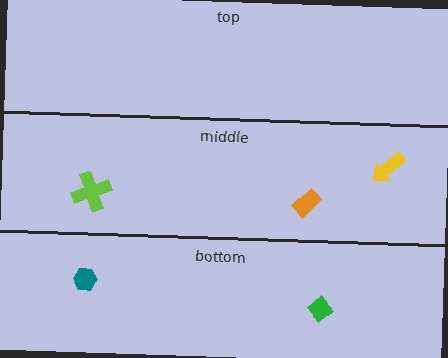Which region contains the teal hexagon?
The bottom region.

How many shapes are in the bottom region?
2.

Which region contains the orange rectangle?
The middle region.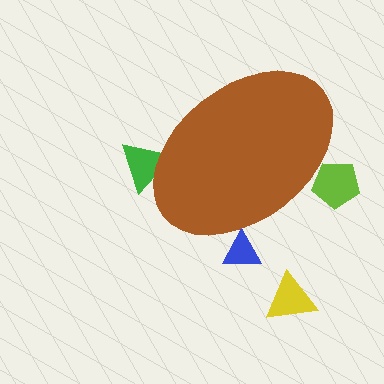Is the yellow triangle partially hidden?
No, the yellow triangle is fully visible.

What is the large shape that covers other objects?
A brown ellipse.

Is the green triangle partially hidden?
Yes, the green triangle is partially hidden behind the brown ellipse.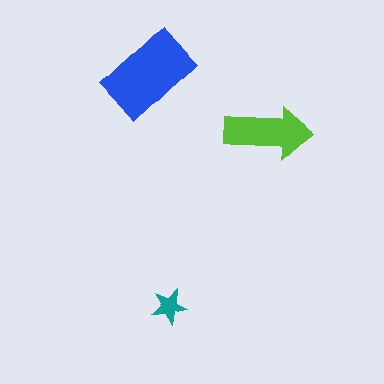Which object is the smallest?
The teal star.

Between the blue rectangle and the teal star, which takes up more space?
The blue rectangle.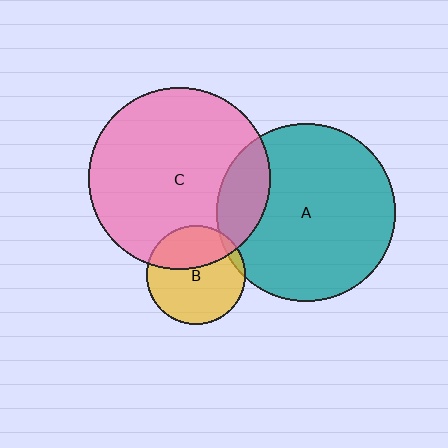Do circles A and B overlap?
Yes.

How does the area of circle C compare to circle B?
Approximately 3.4 times.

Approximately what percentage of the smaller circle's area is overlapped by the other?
Approximately 5%.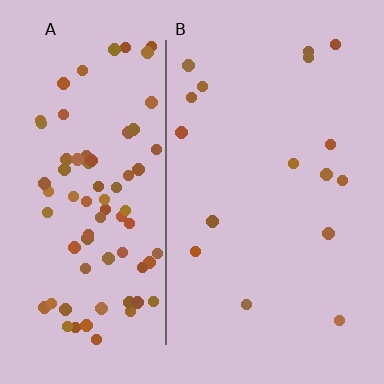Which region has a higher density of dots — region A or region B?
A (the left).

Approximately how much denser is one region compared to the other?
Approximately 5.2× — region A over region B.